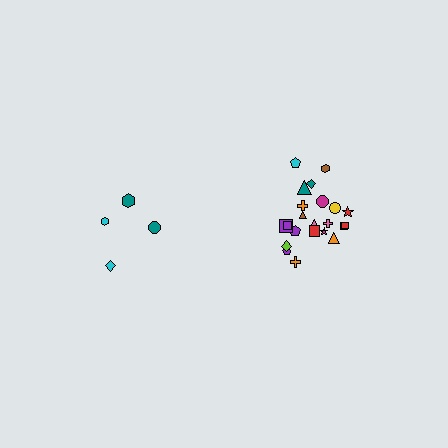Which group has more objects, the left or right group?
The right group.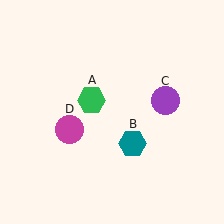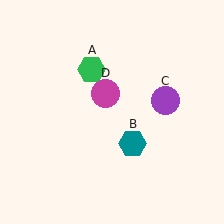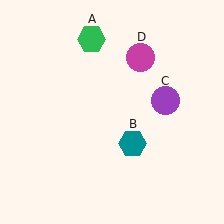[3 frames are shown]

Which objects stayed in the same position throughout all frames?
Teal hexagon (object B) and purple circle (object C) remained stationary.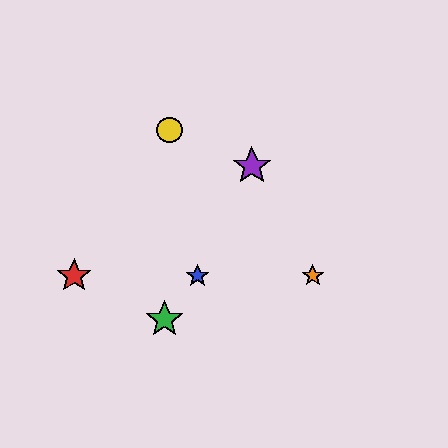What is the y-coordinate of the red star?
The red star is at y≈276.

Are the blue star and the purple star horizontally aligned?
No, the blue star is at y≈276 and the purple star is at y≈166.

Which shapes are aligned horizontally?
The red star, the blue star, the orange star are aligned horizontally.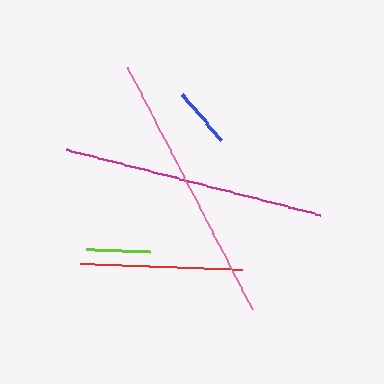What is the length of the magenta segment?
The magenta segment is approximately 262 pixels long.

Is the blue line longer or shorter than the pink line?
The pink line is longer than the blue line.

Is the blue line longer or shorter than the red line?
The red line is longer than the blue line.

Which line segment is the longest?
The pink line is the longest at approximately 272 pixels.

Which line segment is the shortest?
The blue line is the shortest at approximately 60 pixels.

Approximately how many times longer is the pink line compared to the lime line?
The pink line is approximately 4.3 times the length of the lime line.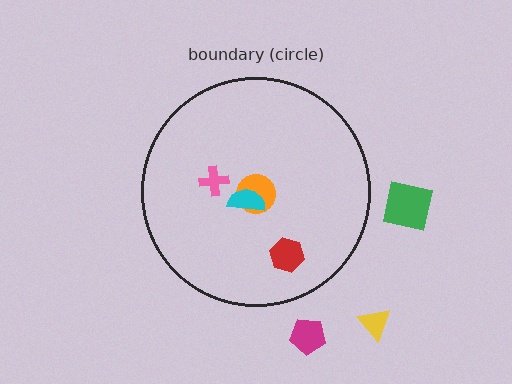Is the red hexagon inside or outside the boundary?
Inside.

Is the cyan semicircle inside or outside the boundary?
Inside.